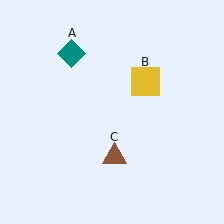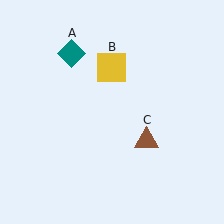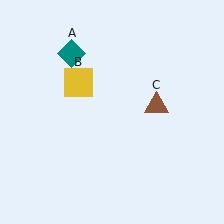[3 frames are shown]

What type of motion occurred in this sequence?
The yellow square (object B), brown triangle (object C) rotated counterclockwise around the center of the scene.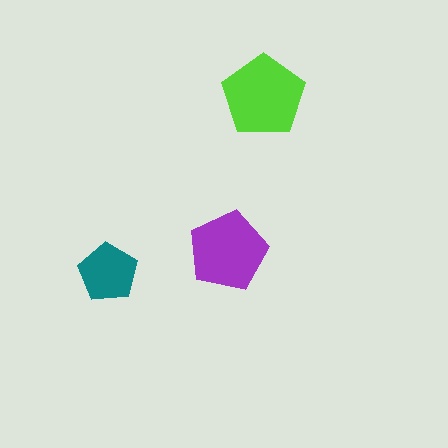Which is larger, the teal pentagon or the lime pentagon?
The lime one.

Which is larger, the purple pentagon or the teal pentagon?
The purple one.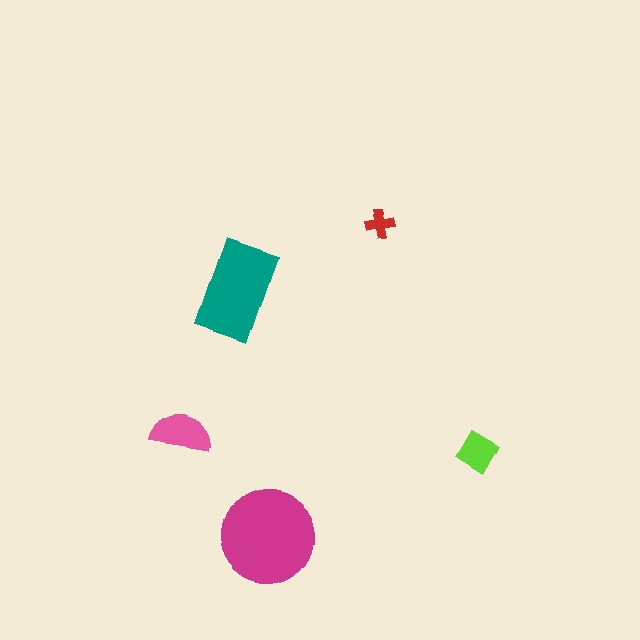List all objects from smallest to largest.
The red cross, the lime diamond, the pink semicircle, the teal rectangle, the magenta circle.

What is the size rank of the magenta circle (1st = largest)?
1st.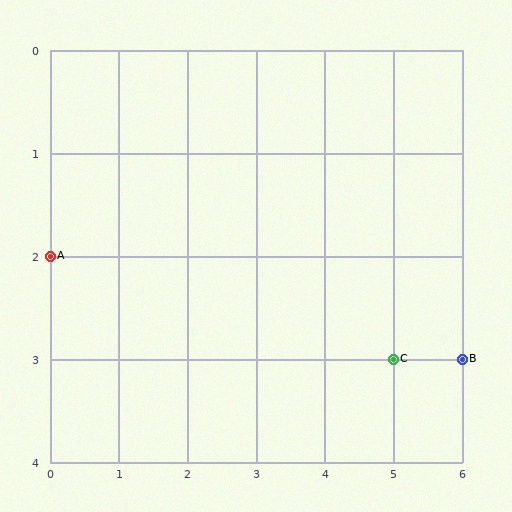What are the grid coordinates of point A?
Point A is at grid coordinates (0, 2).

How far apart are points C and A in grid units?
Points C and A are 5 columns and 1 row apart (about 5.1 grid units diagonally).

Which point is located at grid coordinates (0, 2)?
Point A is at (0, 2).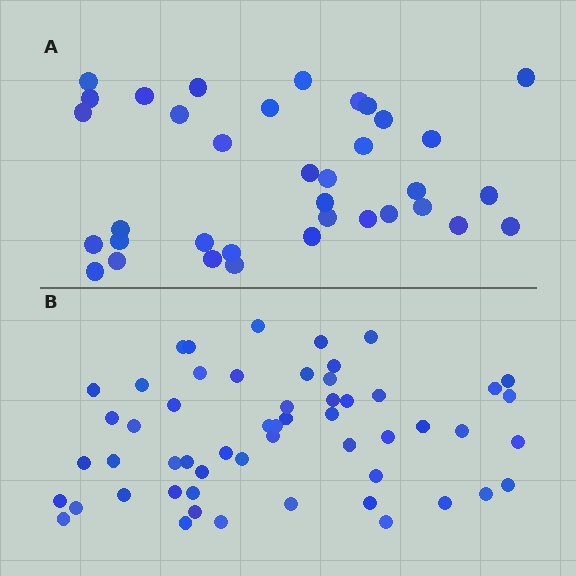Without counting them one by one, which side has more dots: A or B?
Region B (the bottom region) has more dots.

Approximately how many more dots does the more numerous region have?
Region B has approximately 20 more dots than region A.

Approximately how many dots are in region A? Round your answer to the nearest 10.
About 40 dots. (The exact count is 36, which rounds to 40.)